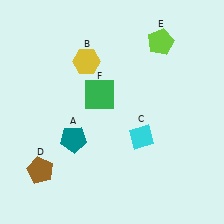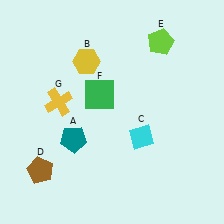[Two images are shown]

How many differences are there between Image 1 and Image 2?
There is 1 difference between the two images.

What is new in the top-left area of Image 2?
A yellow cross (G) was added in the top-left area of Image 2.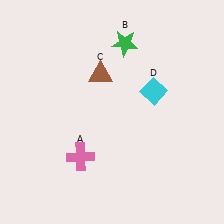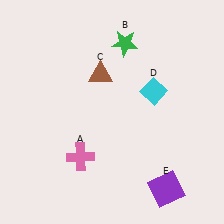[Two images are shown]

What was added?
A purple square (E) was added in Image 2.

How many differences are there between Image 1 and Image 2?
There is 1 difference between the two images.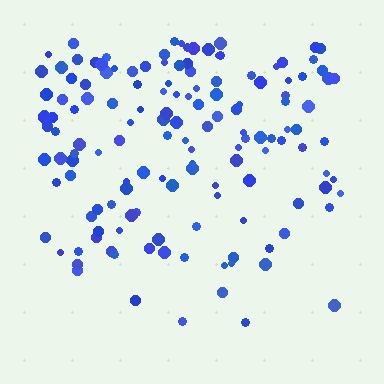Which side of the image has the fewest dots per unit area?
The bottom.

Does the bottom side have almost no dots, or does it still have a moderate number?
Still a moderate number, just noticeably fewer than the top.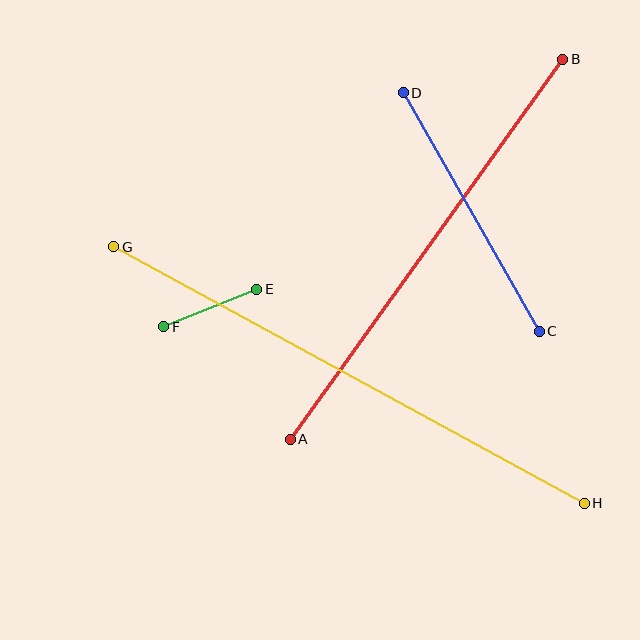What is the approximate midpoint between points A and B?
The midpoint is at approximately (426, 249) pixels.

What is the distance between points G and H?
The distance is approximately 536 pixels.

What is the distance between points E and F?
The distance is approximately 100 pixels.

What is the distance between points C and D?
The distance is approximately 275 pixels.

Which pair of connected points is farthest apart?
Points G and H are farthest apart.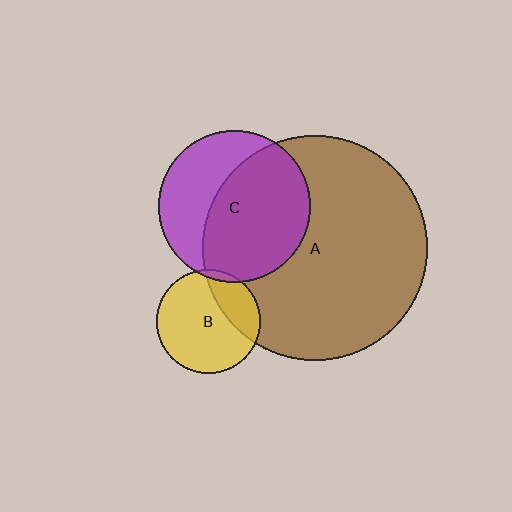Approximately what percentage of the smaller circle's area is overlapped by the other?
Approximately 25%.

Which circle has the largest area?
Circle A (brown).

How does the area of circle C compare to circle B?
Approximately 2.1 times.